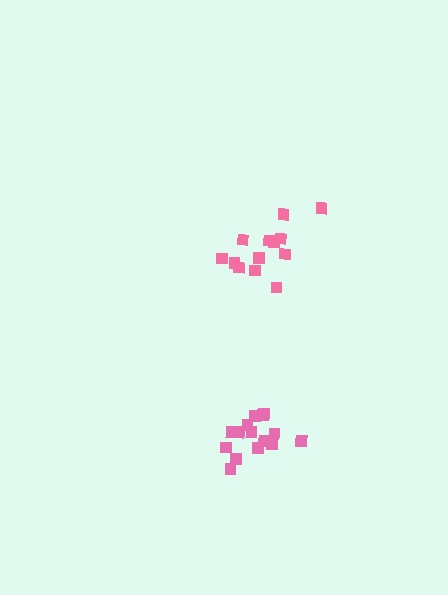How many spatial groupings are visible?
There are 2 spatial groupings.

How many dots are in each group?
Group 1: 15 dots, Group 2: 13 dots (28 total).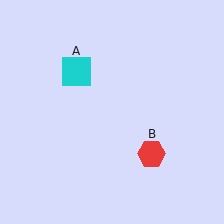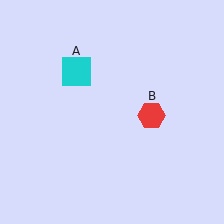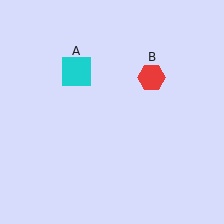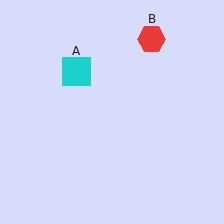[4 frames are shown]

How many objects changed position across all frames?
1 object changed position: red hexagon (object B).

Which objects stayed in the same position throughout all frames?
Cyan square (object A) remained stationary.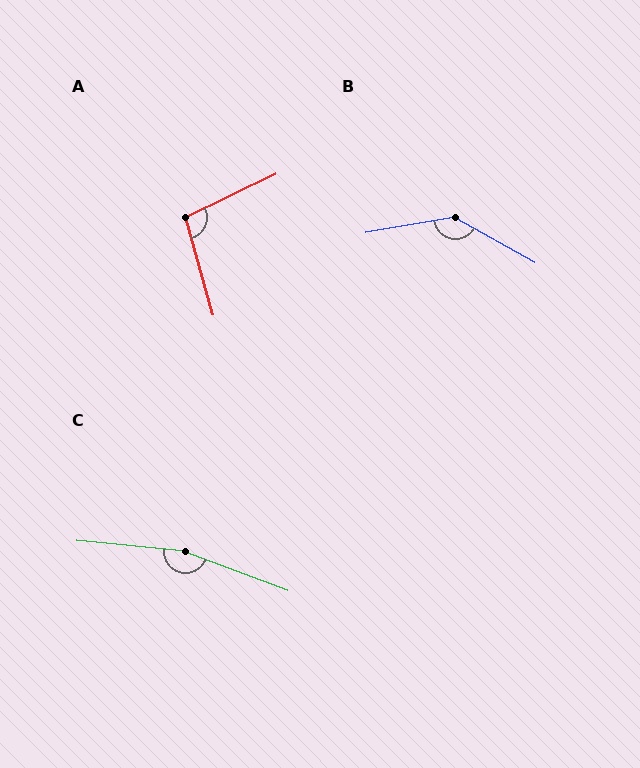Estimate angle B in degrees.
Approximately 140 degrees.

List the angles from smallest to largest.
A (100°), B (140°), C (165°).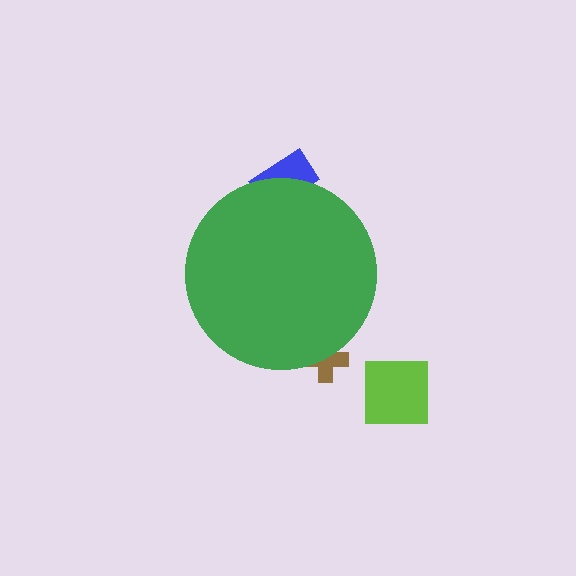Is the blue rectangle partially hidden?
Yes, the blue rectangle is partially hidden behind the green circle.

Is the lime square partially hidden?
No, the lime square is fully visible.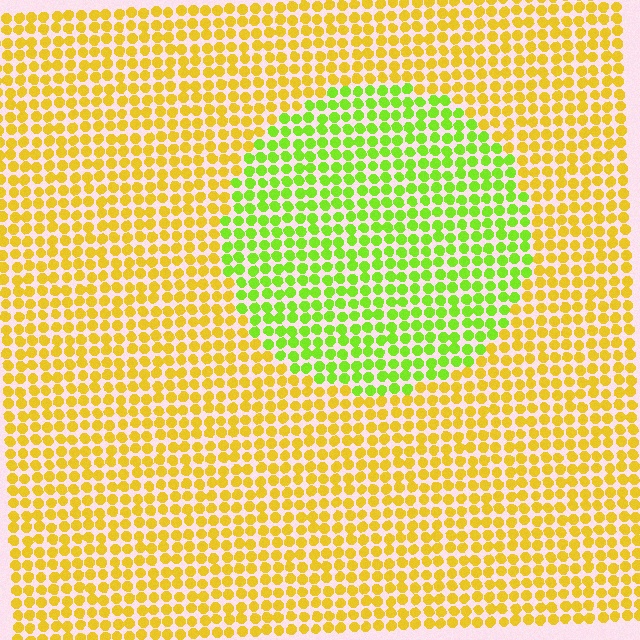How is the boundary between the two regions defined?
The boundary is defined purely by a slight shift in hue (about 46 degrees). Spacing, size, and orientation are identical on both sides.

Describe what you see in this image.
The image is filled with small yellow elements in a uniform arrangement. A circle-shaped region is visible where the elements are tinted to a slightly different hue, forming a subtle color boundary.